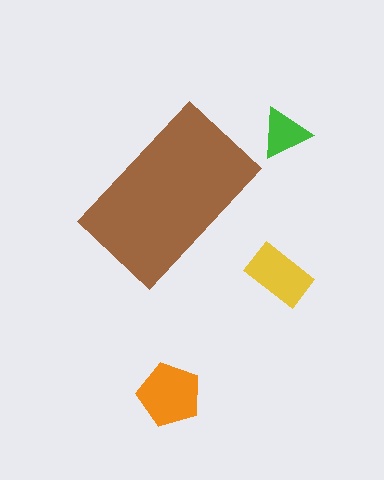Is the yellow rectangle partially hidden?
No, the yellow rectangle is fully visible.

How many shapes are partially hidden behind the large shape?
0 shapes are partially hidden.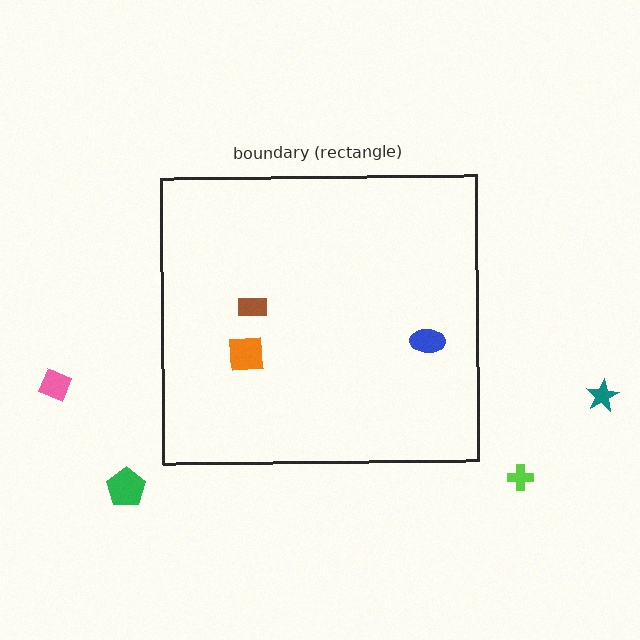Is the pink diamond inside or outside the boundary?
Outside.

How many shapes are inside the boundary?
3 inside, 4 outside.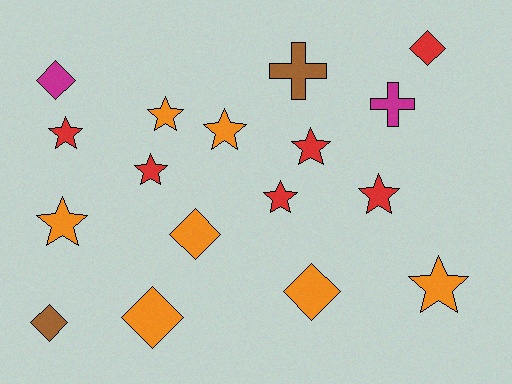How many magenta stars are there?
There are no magenta stars.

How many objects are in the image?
There are 17 objects.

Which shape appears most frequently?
Star, with 9 objects.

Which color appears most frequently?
Orange, with 7 objects.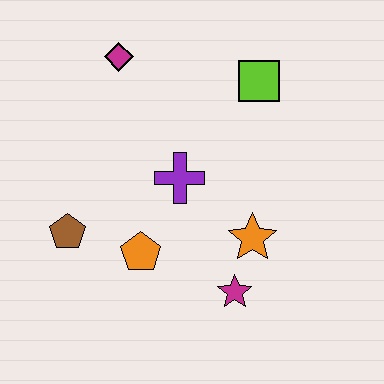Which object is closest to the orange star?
The magenta star is closest to the orange star.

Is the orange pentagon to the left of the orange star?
Yes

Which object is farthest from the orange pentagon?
The lime square is farthest from the orange pentagon.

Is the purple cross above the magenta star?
Yes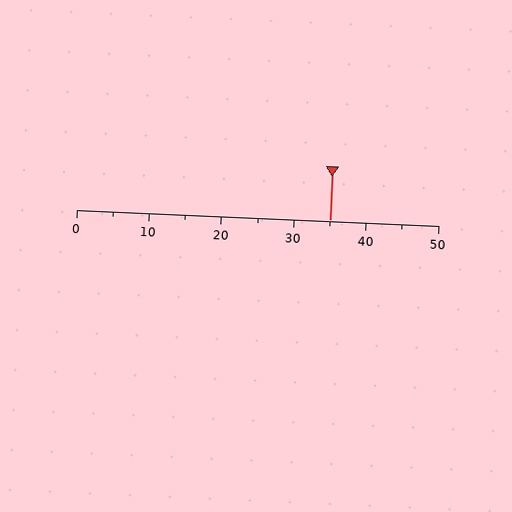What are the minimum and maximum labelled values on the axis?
The axis runs from 0 to 50.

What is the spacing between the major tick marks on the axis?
The major ticks are spaced 10 apart.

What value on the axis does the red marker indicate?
The marker indicates approximately 35.